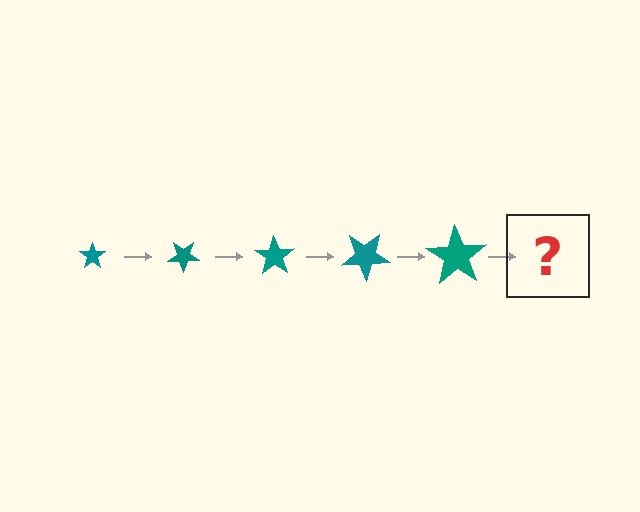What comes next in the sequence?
The next element should be a star, larger than the previous one and rotated 175 degrees from the start.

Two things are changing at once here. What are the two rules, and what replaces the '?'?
The two rules are that the star grows larger each step and it rotates 35 degrees each step. The '?' should be a star, larger than the previous one and rotated 175 degrees from the start.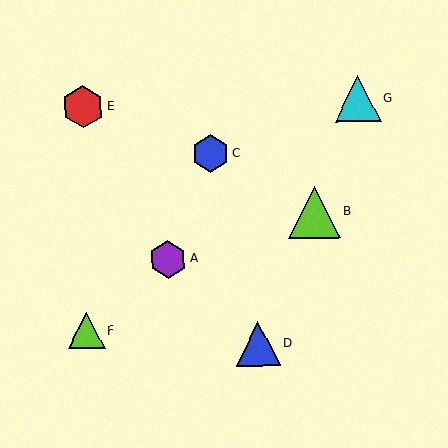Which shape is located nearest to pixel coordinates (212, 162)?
The blue hexagon (labeled C) at (210, 154) is nearest to that location.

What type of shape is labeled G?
Shape G is a cyan triangle.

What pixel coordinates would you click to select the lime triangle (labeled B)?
Click at (314, 212) to select the lime triangle B.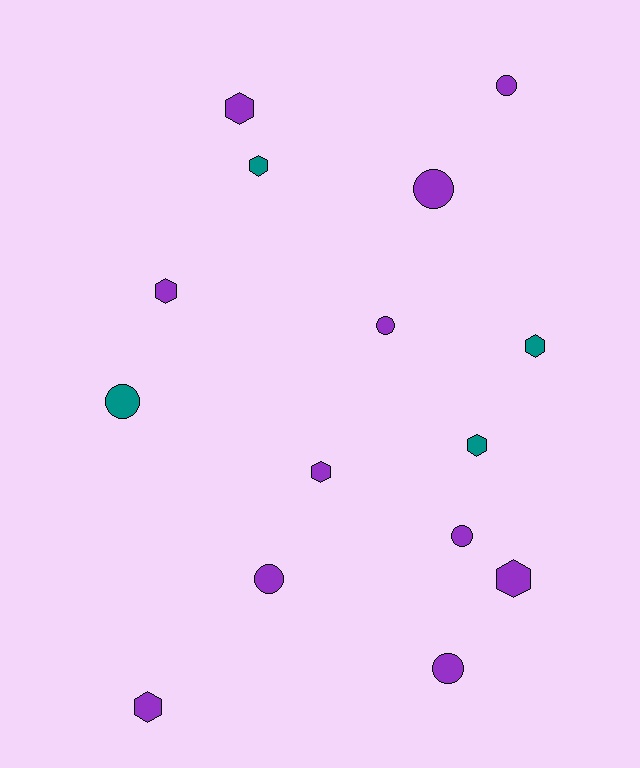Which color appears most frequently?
Purple, with 11 objects.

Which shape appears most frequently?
Hexagon, with 8 objects.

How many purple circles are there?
There are 6 purple circles.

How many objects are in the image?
There are 15 objects.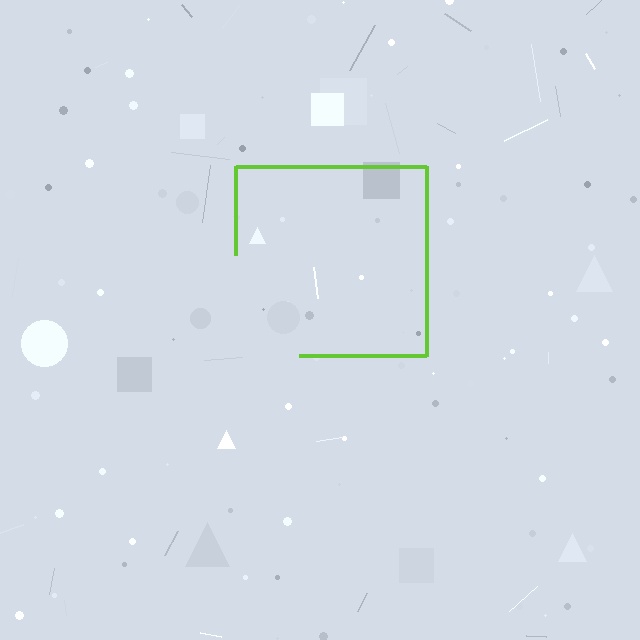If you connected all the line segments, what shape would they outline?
They would outline a square.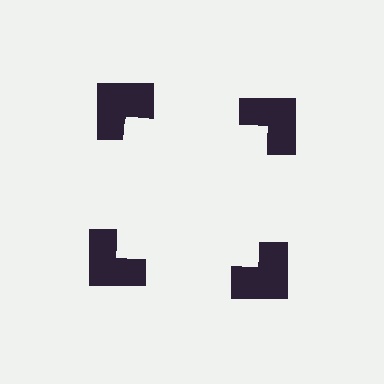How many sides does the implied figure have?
4 sides.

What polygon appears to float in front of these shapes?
An illusory square — its edges are inferred from the aligned wedge cuts in the notched squares, not physically drawn.